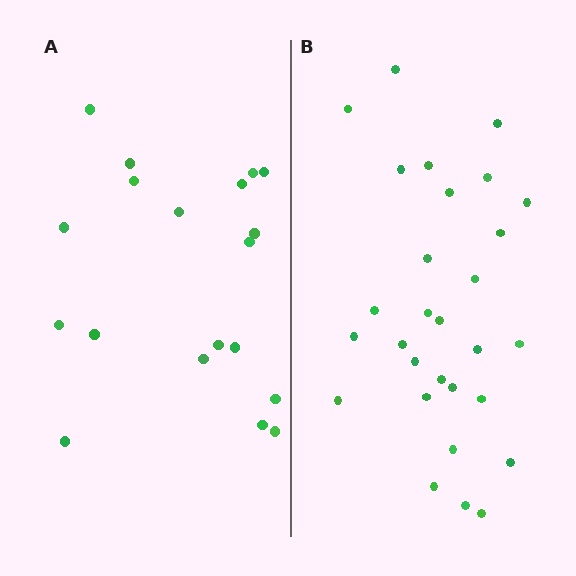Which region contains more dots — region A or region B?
Region B (the right region) has more dots.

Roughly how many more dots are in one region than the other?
Region B has roughly 10 or so more dots than region A.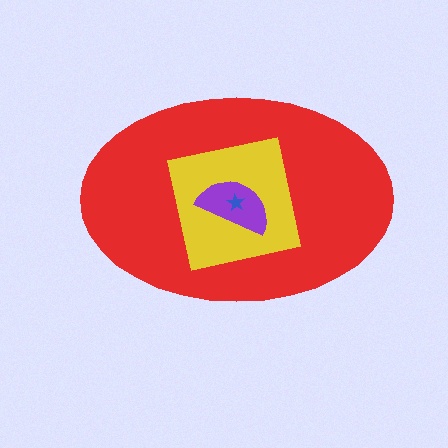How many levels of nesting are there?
4.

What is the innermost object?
The blue star.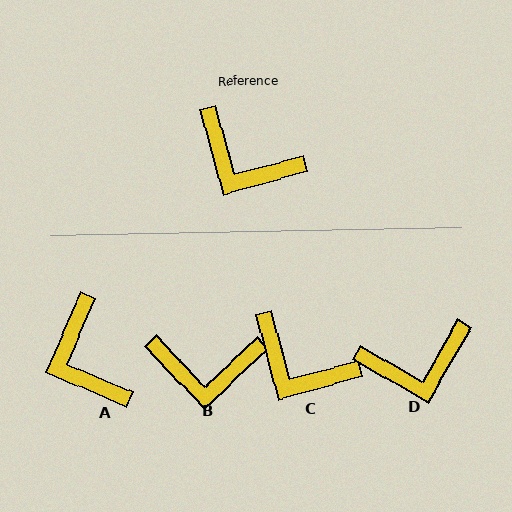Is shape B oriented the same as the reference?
No, it is off by about 29 degrees.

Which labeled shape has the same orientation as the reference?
C.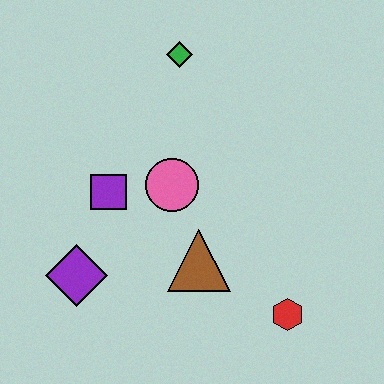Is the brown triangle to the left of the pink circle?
No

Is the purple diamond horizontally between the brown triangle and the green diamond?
No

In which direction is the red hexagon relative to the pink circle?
The red hexagon is below the pink circle.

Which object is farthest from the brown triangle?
The green diamond is farthest from the brown triangle.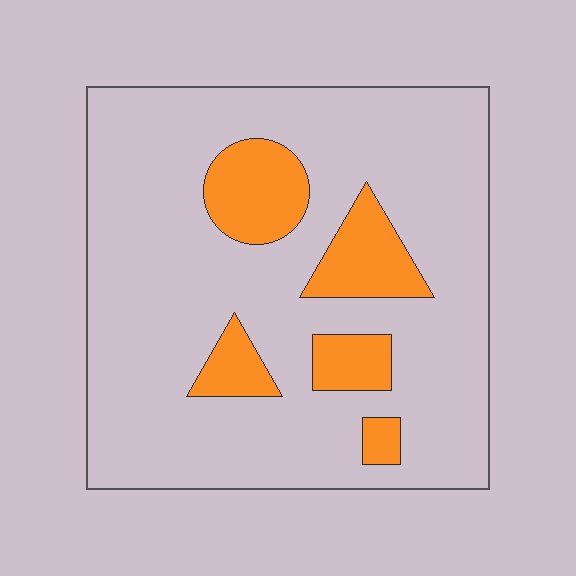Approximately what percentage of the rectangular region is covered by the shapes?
Approximately 15%.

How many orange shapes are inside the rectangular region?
5.